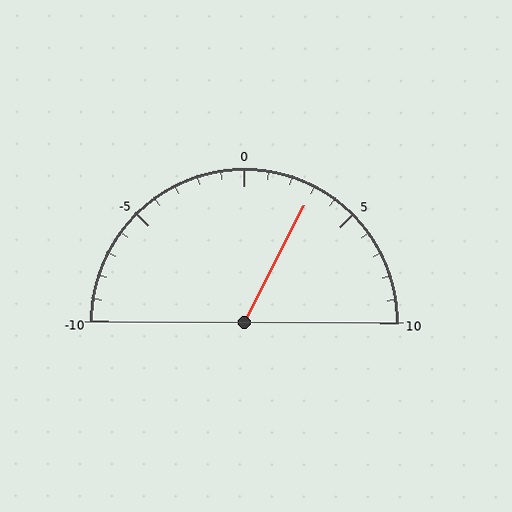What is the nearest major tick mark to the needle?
The nearest major tick mark is 5.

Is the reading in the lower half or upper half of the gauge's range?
The reading is in the upper half of the range (-10 to 10).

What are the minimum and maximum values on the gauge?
The gauge ranges from -10 to 10.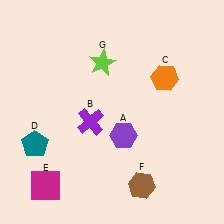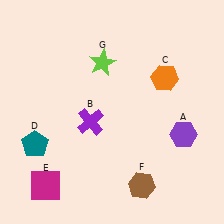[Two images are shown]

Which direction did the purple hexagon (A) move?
The purple hexagon (A) moved right.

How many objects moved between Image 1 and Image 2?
1 object moved between the two images.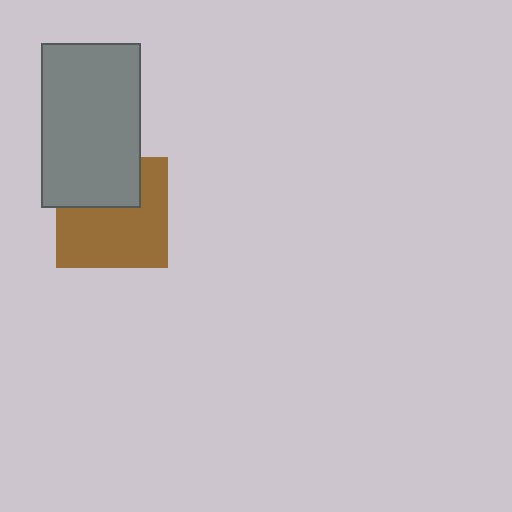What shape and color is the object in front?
The object in front is a gray rectangle.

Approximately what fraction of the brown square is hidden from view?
Roughly 35% of the brown square is hidden behind the gray rectangle.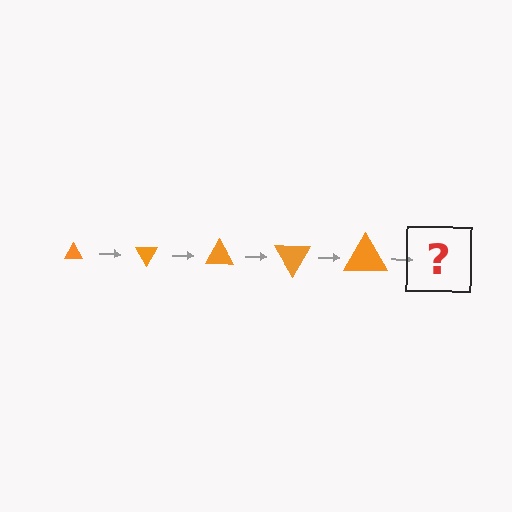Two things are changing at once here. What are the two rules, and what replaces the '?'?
The two rules are that the triangle grows larger each step and it rotates 60 degrees each step. The '?' should be a triangle, larger than the previous one and rotated 300 degrees from the start.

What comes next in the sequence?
The next element should be a triangle, larger than the previous one and rotated 300 degrees from the start.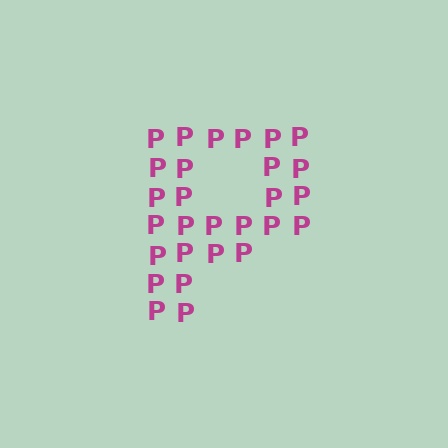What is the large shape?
The large shape is the letter P.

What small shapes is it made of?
It is made of small letter P's.